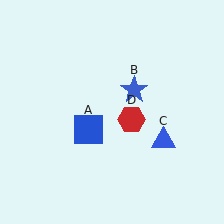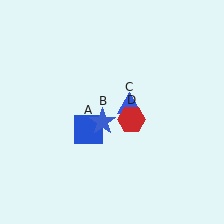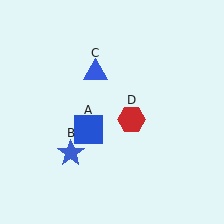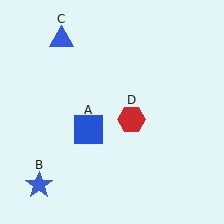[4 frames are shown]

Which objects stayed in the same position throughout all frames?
Blue square (object A) and red hexagon (object D) remained stationary.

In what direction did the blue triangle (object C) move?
The blue triangle (object C) moved up and to the left.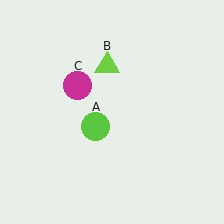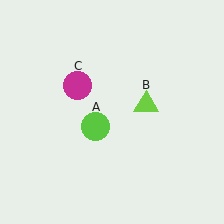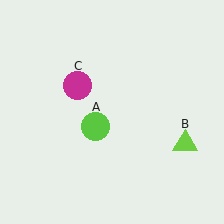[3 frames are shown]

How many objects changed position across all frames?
1 object changed position: lime triangle (object B).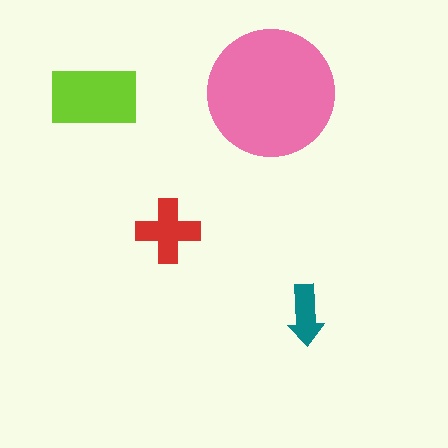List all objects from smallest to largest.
The teal arrow, the red cross, the lime rectangle, the pink circle.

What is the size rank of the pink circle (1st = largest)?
1st.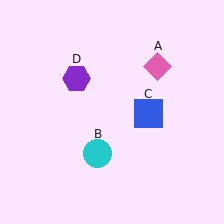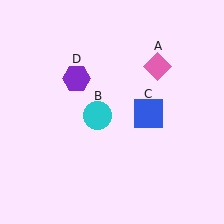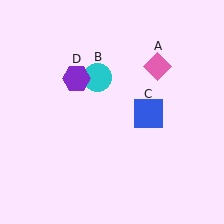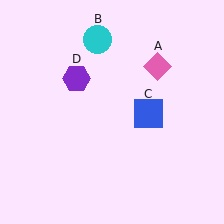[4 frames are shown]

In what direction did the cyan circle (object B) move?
The cyan circle (object B) moved up.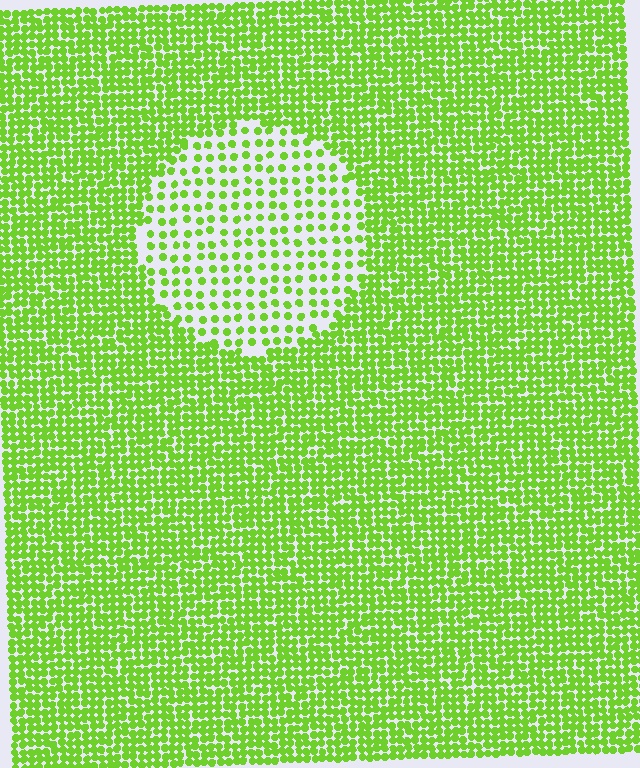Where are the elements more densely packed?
The elements are more densely packed outside the circle boundary.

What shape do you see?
I see a circle.